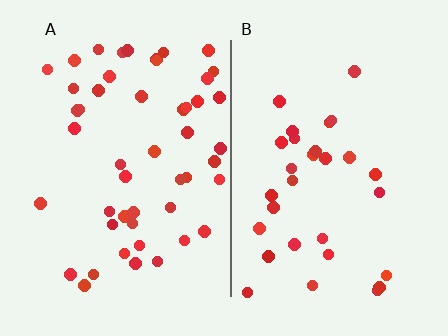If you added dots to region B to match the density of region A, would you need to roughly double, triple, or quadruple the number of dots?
Approximately double.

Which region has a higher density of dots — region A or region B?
A (the left).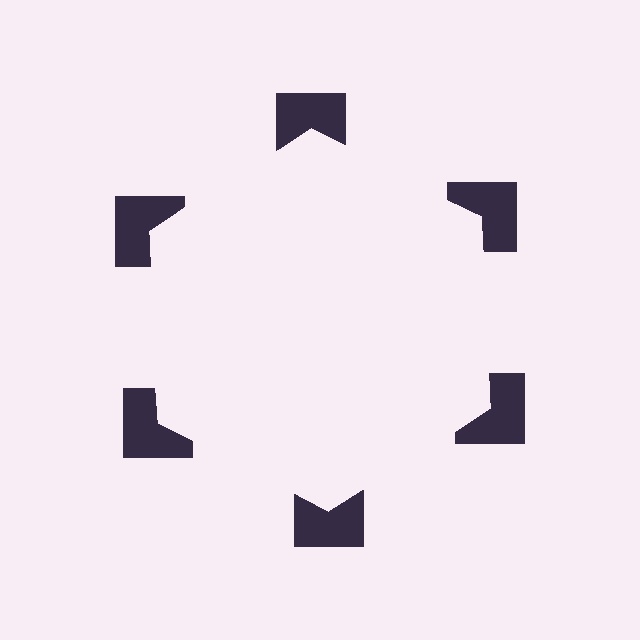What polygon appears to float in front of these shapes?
An illusory hexagon — its edges are inferred from the aligned wedge cuts in the notched squares, not physically drawn.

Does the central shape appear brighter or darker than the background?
It typically appears slightly brighter than the background, even though no actual brightness change is drawn.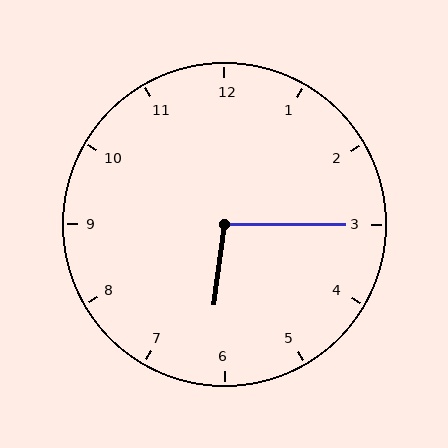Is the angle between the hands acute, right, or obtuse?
It is obtuse.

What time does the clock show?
6:15.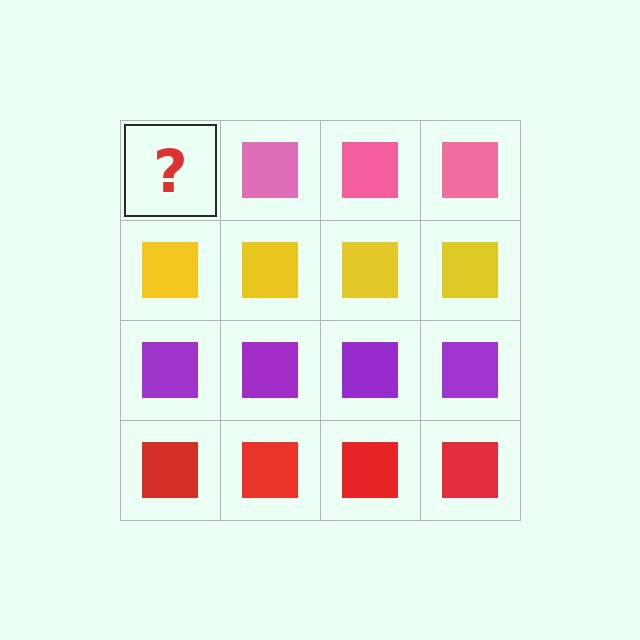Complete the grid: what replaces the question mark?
The question mark should be replaced with a pink square.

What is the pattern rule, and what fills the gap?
The rule is that each row has a consistent color. The gap should be filled with a pink square.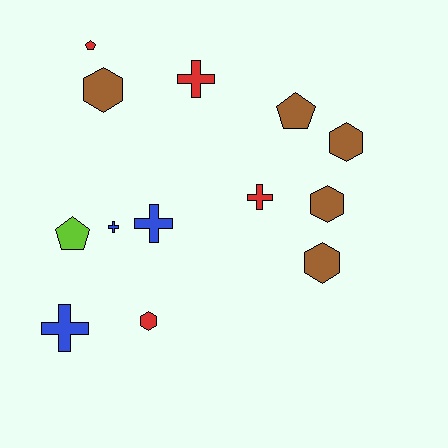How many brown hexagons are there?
There are 4 brown hexagons.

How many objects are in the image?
There are 13 objects.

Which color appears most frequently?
Brown, with 5 objects.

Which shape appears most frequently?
Hexagon, with 5 objects.